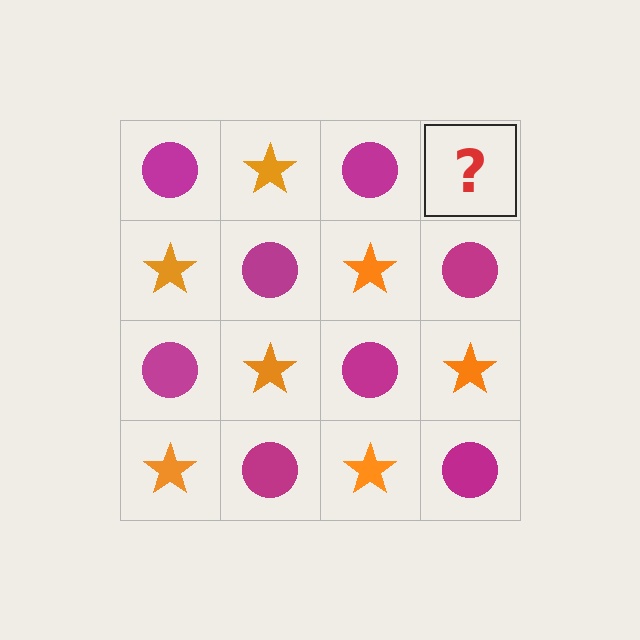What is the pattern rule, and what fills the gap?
The rule is that it alternates magenta circle and orange star in a checkerboard pattern. The gap should be filled with an orange star.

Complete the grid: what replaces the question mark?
The question mark should be replaced with an orange star.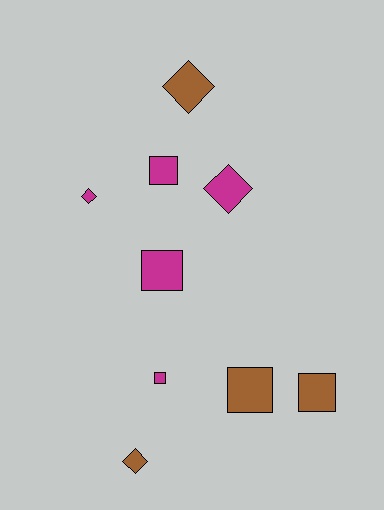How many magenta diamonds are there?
There are 2 magenta diamonds.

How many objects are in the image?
There are 9 objects.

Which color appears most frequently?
Magenta, with 5 objects.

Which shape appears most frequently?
Square, with 5 objects.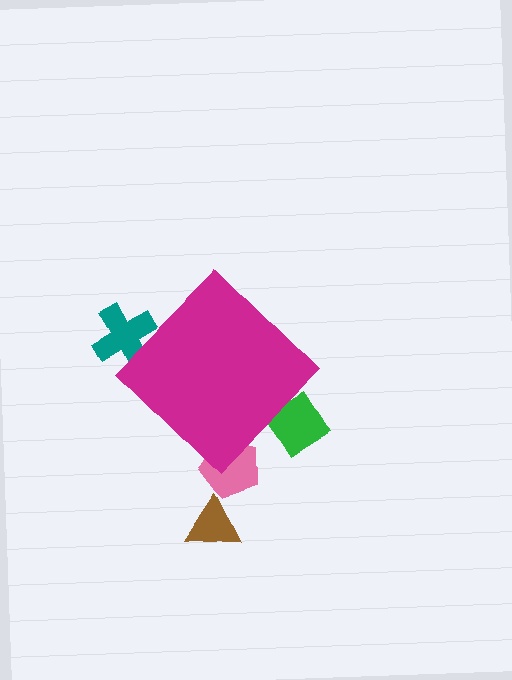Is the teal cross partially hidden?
Yes, the teal cross is partially hidden behind the magenta diamond.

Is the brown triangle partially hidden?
No, the brown triangle is fully visible.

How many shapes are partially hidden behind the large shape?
3 shapes are partially hidden.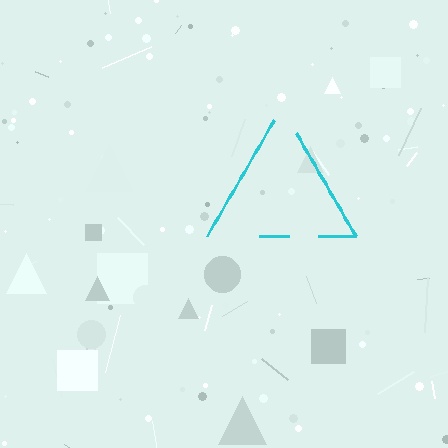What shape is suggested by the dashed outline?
The dashed outline suggests a triangle.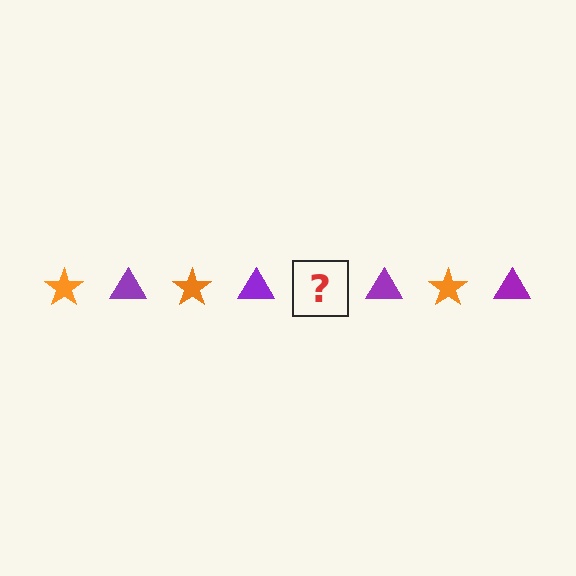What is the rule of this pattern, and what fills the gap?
The rule is that the pattern alternates between orange star and purple triangle. The gap should be filled with an orange star.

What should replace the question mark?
The question mark should be replaced with an orange star.